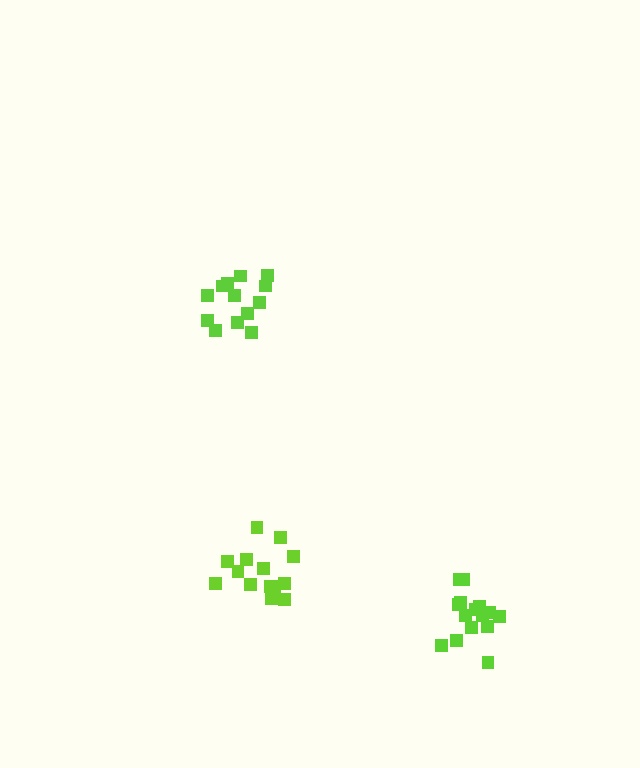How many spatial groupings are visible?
There are 3 spatial groupings.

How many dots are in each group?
Group 1: 13 dots, Group 2: 15 dots, Group 3: 15 dots (43 total).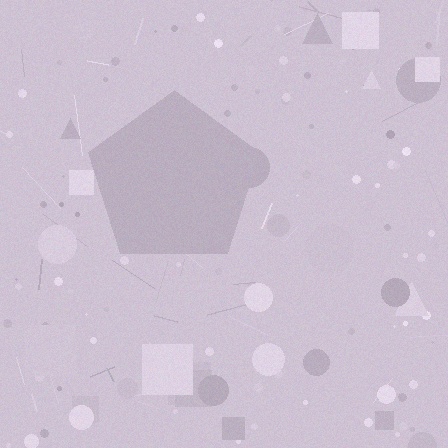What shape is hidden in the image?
A pentagon is hidden in the image.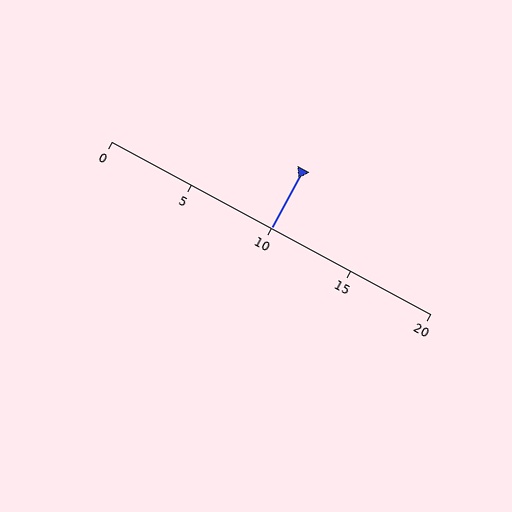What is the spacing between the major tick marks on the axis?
The major ticks are spaced 5 apart.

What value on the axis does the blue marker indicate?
The marker indicates approximately 10.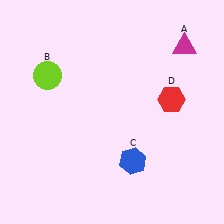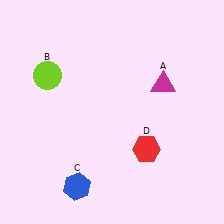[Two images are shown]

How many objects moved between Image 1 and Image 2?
3 objects moved between the two images.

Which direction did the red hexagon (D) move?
The red hexagon (D) moved down.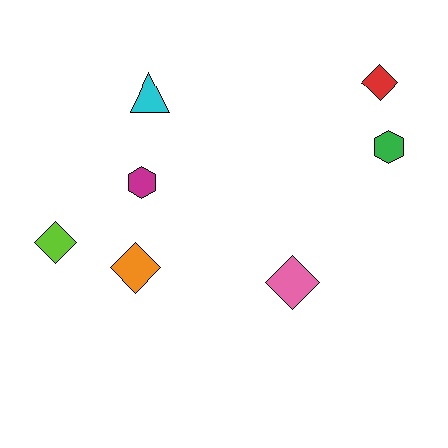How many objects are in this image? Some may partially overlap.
There are 7 objects.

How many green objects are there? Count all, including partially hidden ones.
There is 1 green object.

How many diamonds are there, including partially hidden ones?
There are 4 diamonds.